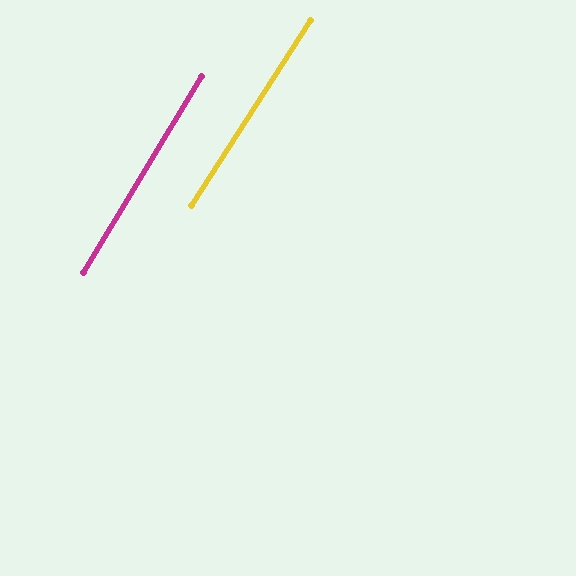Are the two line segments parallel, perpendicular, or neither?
Parallel — their directions differ by only 1.6°.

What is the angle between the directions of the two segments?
Approximately 2 degrees.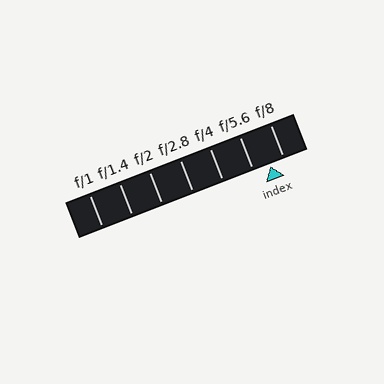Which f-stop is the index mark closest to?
The index mark is closest to f/8.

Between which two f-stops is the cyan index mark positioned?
The index mark is between f/5.6 and f/8.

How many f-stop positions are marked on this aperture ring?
There are 7 f-stop positions marked.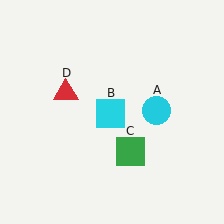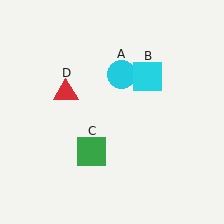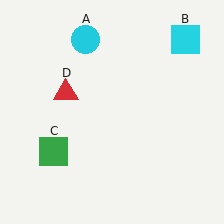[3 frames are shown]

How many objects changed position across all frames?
3 objects changed position: cyan circle (object A), cyan square (object B), green square (object C).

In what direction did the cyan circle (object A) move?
The cyan circle (object A) moved up and to the left.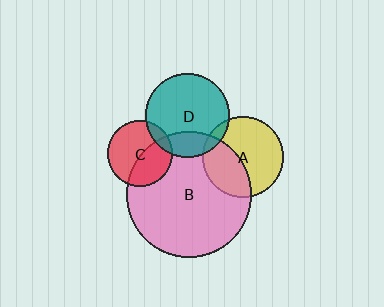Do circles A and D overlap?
Yes.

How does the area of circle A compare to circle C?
Approximately 1.5 times.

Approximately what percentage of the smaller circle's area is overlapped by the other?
Approximately 10%.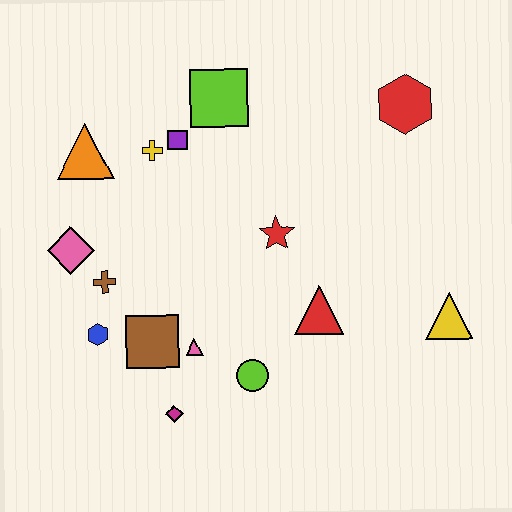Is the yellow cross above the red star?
Yes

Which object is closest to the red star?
The red triangle is closest to the red star.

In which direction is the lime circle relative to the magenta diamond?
The lime circle is to the right of the magenta diamond.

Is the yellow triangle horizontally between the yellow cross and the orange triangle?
No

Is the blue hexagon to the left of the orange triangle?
No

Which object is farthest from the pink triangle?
The red hexagon is farthest from the pink triangle.